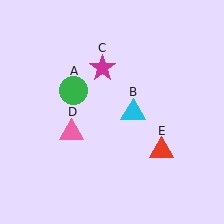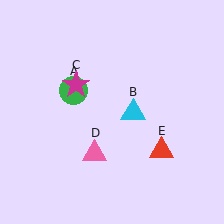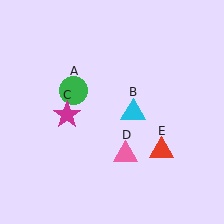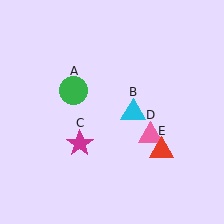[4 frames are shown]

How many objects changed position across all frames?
2 objects changed position: magenta star (object C), pink triangle (object D).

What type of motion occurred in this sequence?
The magenta star (object C), pink triangle (object D) rotated counterclockwise around the center of the scene.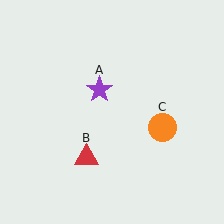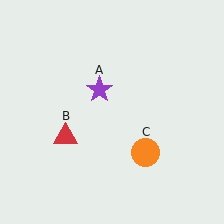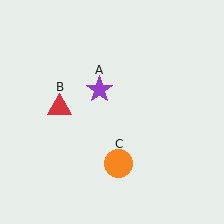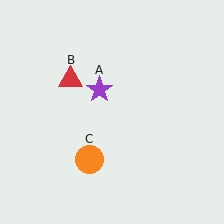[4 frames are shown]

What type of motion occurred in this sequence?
The red triangle (object B), orange circle (object C) rotated clockwise around the center of the scene.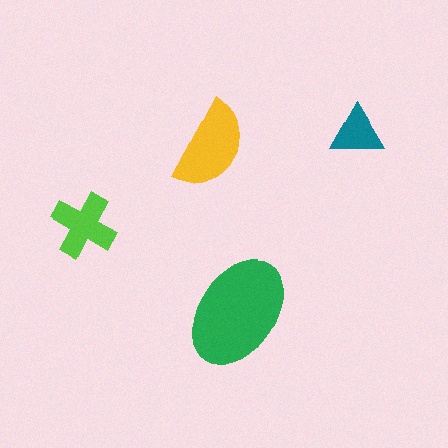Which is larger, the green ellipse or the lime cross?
The green ellipse.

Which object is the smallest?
The teal triangle.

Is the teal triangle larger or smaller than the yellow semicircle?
Smaller.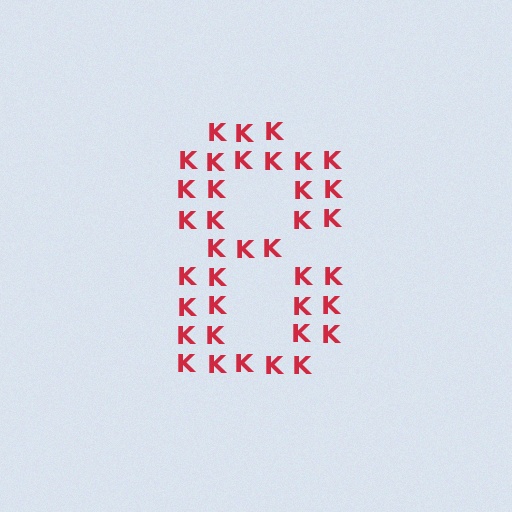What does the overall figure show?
The overall figure shows the digit 8.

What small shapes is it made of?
It is made of small letter K's.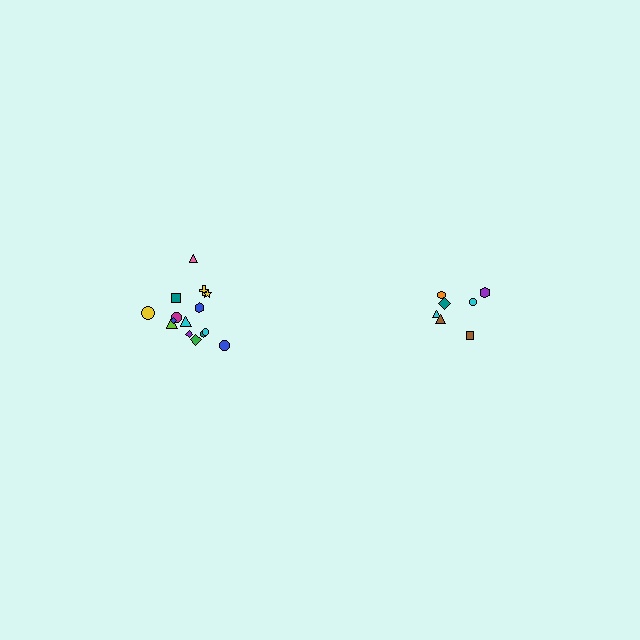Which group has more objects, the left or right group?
The left group.